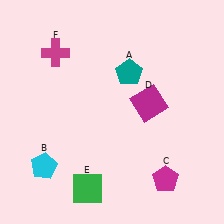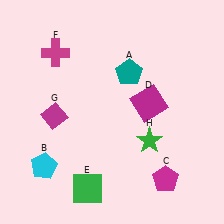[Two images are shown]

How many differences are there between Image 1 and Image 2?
There are 2 differences between the two images.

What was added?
A magenta diamond (G), a green star (H) were added in Image 2.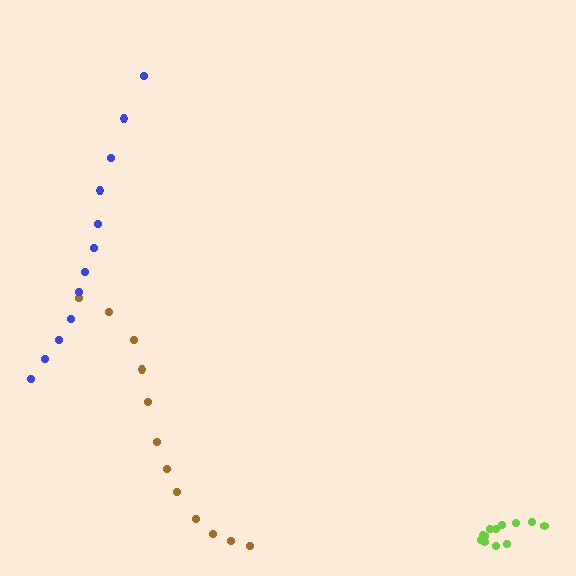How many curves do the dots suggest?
There are 3 distinct paths.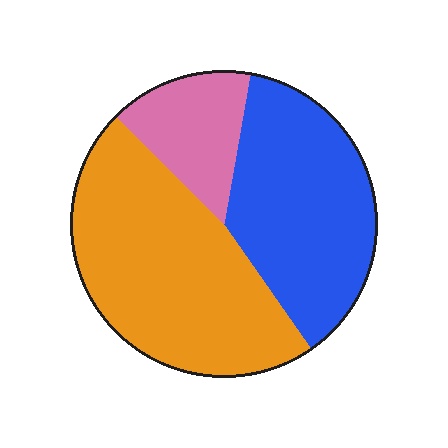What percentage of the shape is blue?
Blue takes up between a third and a half of the shape.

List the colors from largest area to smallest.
From largest to smallest: orange, blue, pink.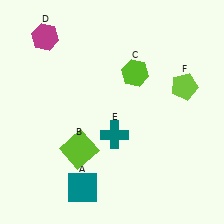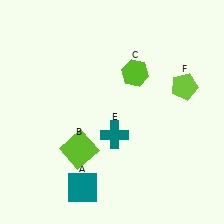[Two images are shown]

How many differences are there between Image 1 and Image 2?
There is 1 difference between the two images.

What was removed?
The magenta hexagon (D) was removed in Image 2.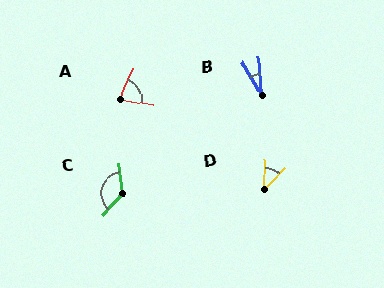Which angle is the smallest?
B, at approximately 27 degrees.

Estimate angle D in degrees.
Approximately 43 degrees.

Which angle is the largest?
C, at approximately 130 degrees.